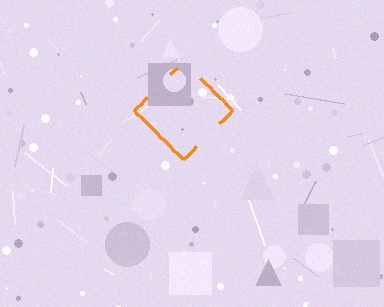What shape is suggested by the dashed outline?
The dashed outline suggests a diamond.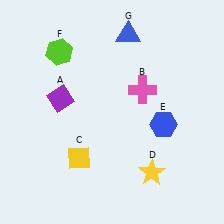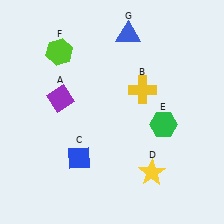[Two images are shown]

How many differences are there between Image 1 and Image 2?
There are 3 differences between the two images.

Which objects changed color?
B changed from pink to yellow. C changed from yellow to blue. E changed from blue to green.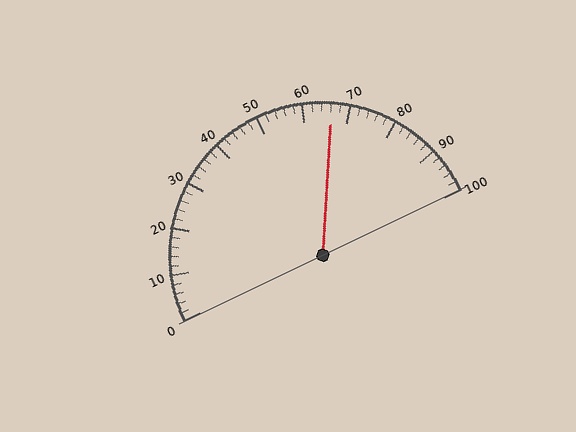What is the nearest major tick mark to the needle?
The nearest major tick mark is 70.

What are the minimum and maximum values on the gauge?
The gauge ranges from 0 to 100.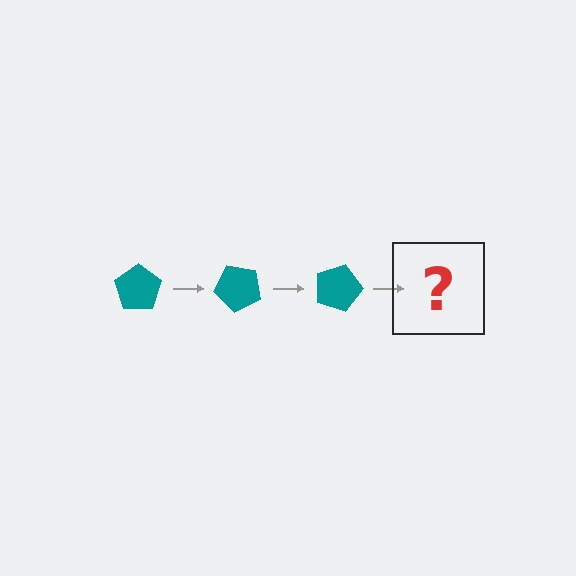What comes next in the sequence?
The next element should be a teal pentagon rotated 135 degrees.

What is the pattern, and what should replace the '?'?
The pattern is that the pentagon rotates 45 degrees each step. The '?' should be a teal pentagon rotated 135 degrees.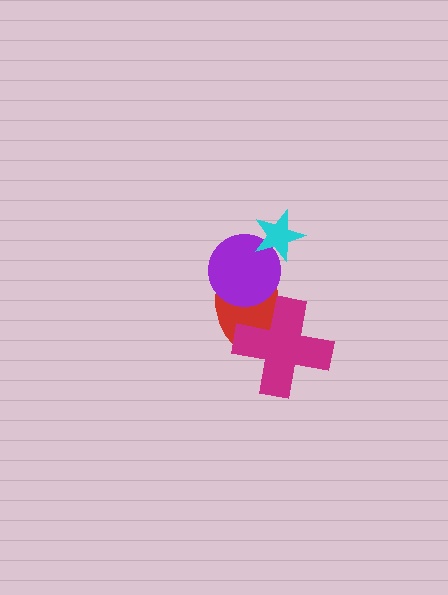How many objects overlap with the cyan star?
1 object overlaps with the cyan star.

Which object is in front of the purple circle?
The cyan star is in front of the purple circle.